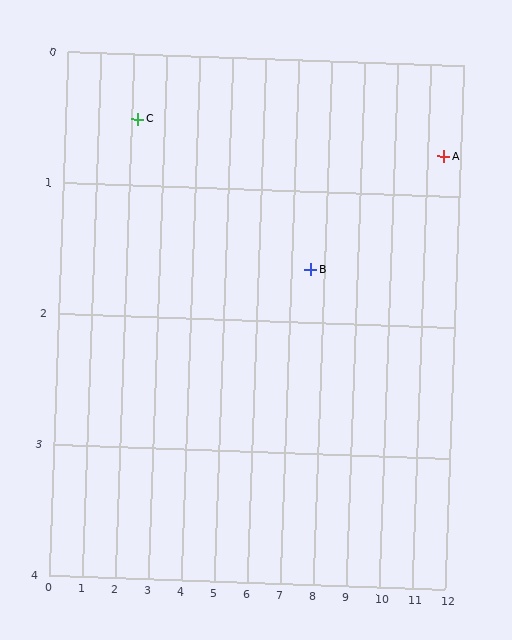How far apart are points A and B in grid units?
Points A and B are about 4.0 grid units apart.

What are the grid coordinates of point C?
Point C is at approximately (2.2, 0.5).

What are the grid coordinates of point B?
Point B is at approximately (7.6, 1.6).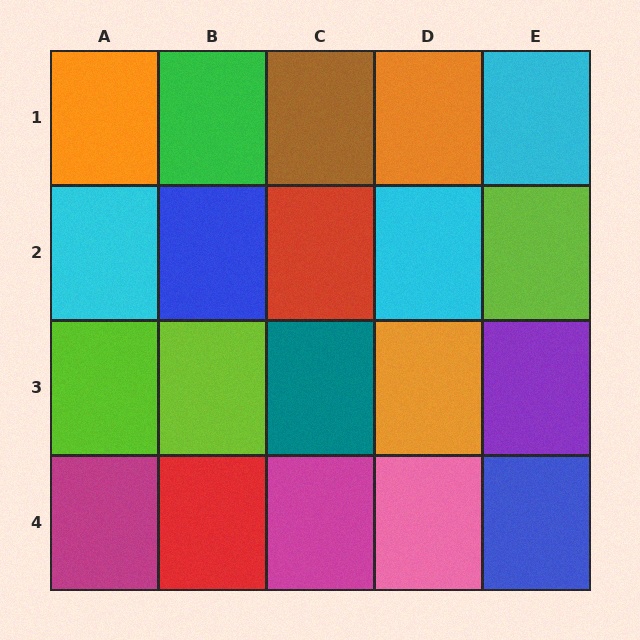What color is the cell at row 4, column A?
Magenta.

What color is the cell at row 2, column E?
Lime.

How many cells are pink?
1 cell is pink.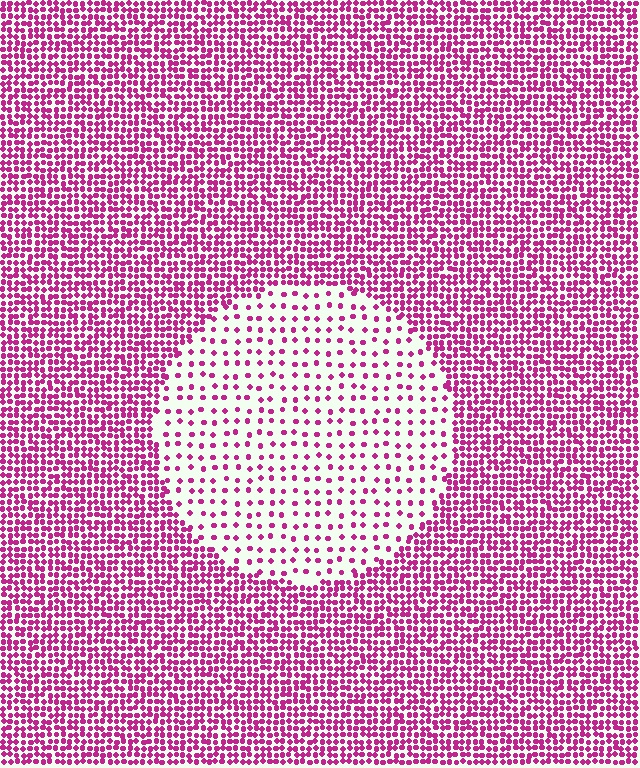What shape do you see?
I see a circle.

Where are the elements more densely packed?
The elements are more densely packed outside the circle boundary.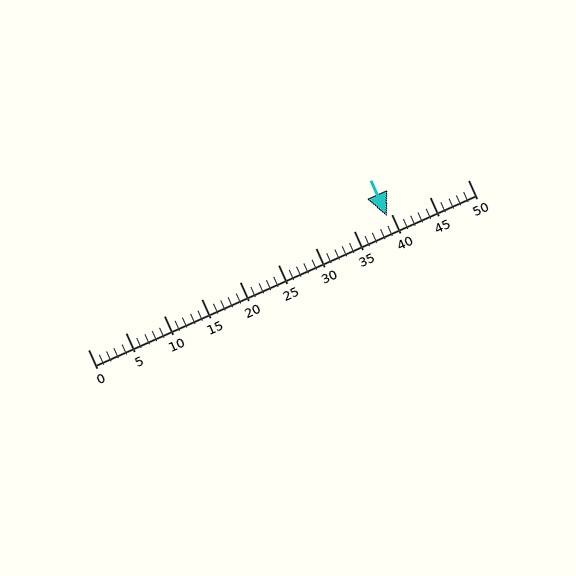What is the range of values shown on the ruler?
The ruler shows values from 0 to 50.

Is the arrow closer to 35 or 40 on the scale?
The arrow is closer to 40.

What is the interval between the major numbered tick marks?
The major tick marks are spaced 5 units apart.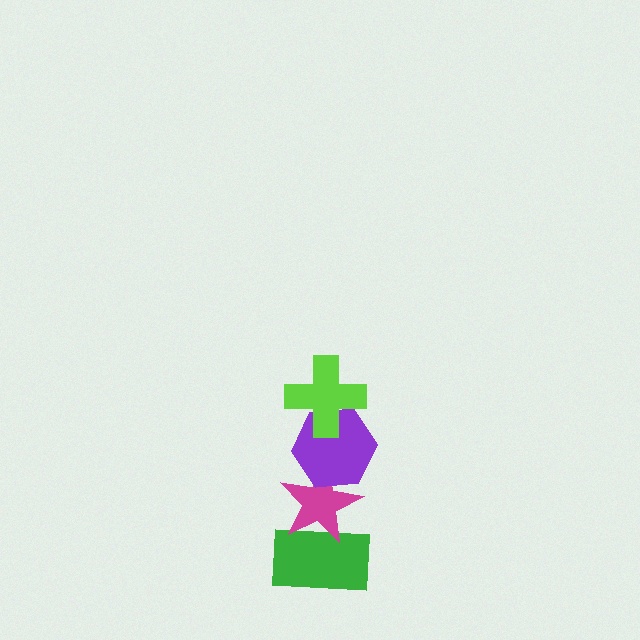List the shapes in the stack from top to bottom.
From top to bottom: the lime cross, the purple hexagon, the magenta star, the green rectangle.